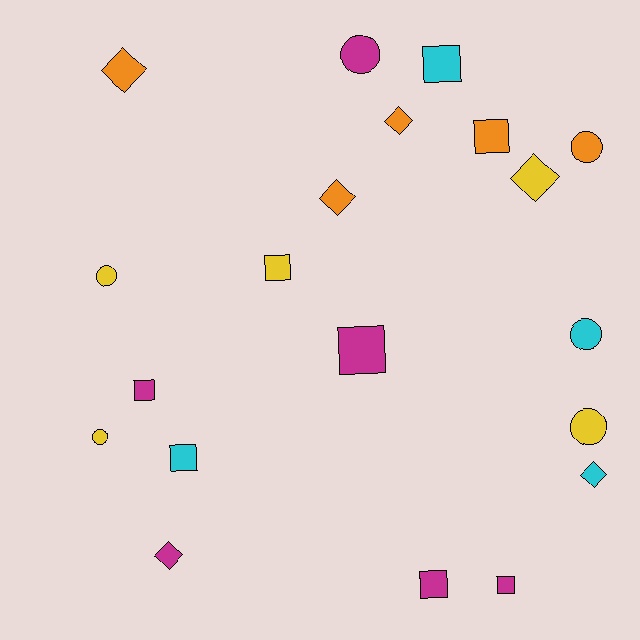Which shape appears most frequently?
Square, with 8 objects.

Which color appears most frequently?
Magenta, with 6 objects.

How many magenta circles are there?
There is 1 magenta circle.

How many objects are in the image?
There are 20 objects.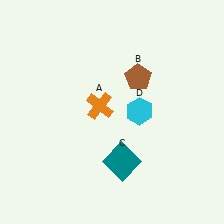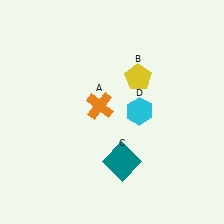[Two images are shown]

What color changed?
The pentagon (B) changed from brown in Image 1 to yellow in Image 2.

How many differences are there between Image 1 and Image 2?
There is 1 difference between the two images.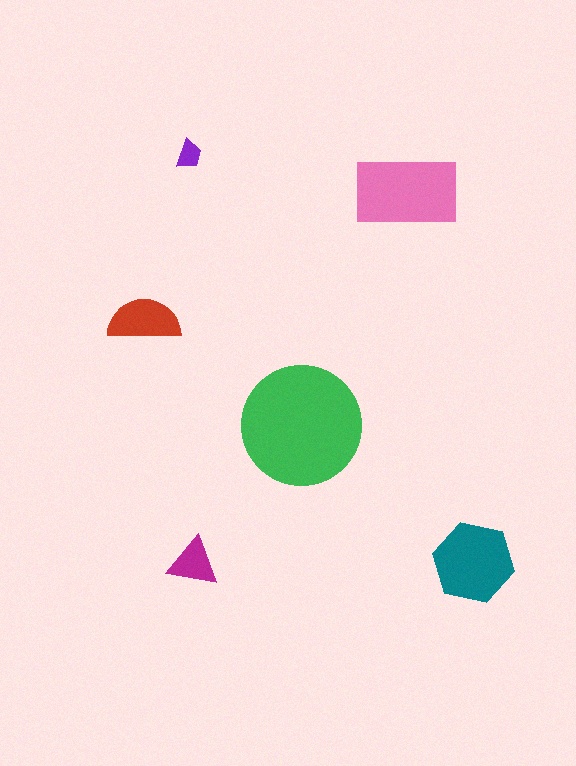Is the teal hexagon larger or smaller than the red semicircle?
Larger.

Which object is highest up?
The purple trapezoid is topmost.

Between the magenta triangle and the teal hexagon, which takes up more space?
The teal hexagon.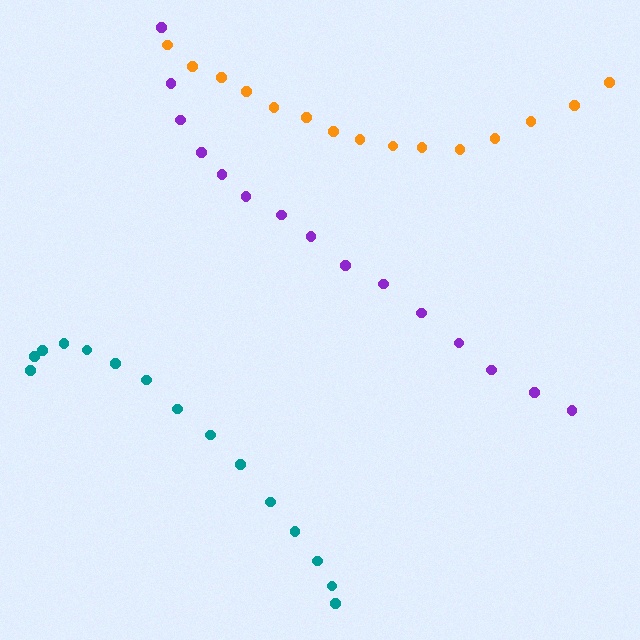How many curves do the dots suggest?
There are 3 distinct paths.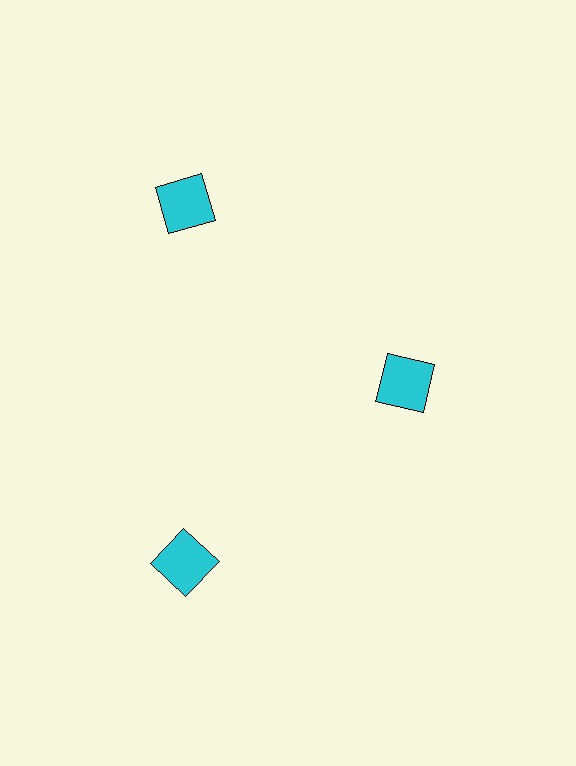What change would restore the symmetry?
The symmetry would be restored by moving it outward, back onto the ring so that all 3 squares sit at equal angles and equal distance from the center.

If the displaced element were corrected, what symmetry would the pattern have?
It would have 3-fold rotational symmetry — the pattern would map onto itself every 120 degrees.